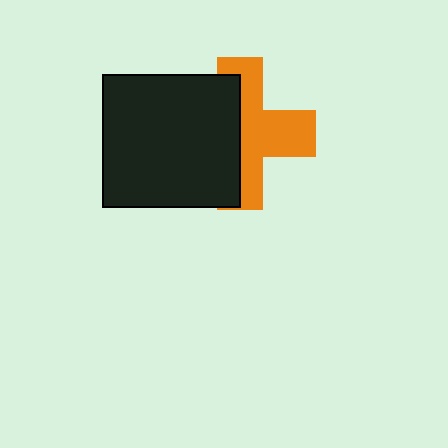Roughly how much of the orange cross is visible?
About half of it is visible (roughly 52%).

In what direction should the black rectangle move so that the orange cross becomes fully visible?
The black rectangle should move left. That is the shortest direction to clear the overlap and leave the orange cross fully visible.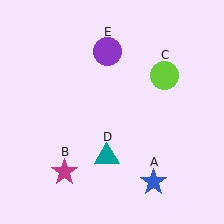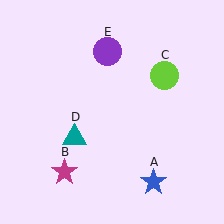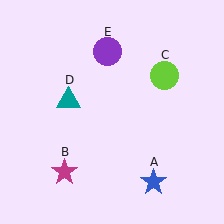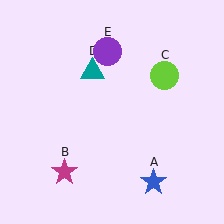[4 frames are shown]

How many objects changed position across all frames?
1 object changed position: teal triangle (object D).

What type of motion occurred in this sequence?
The teal triangle (object D) rotated clockwise around the center of the scene.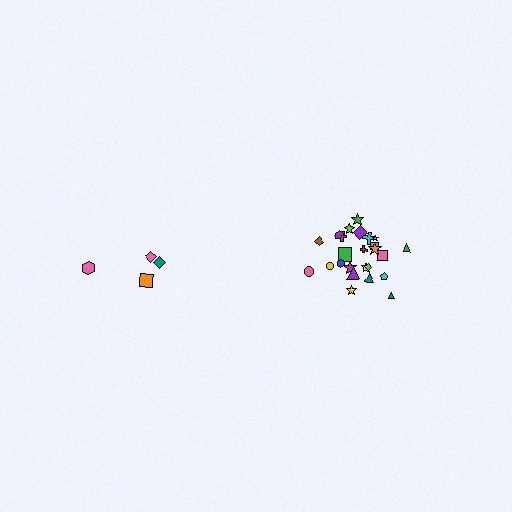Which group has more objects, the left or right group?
The right group.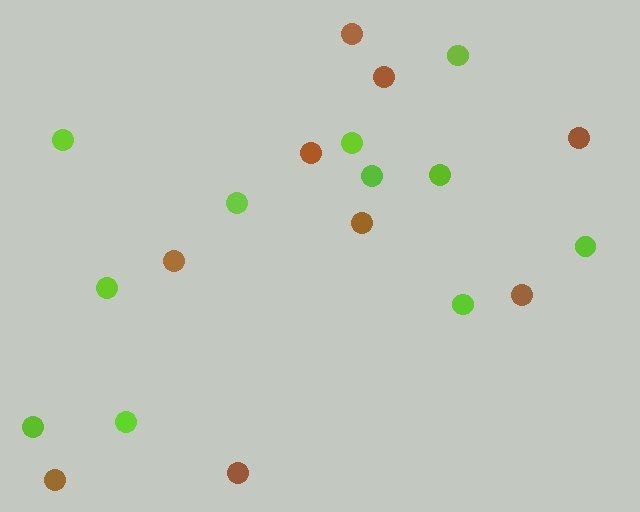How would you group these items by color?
There are 2 groups: one group of brown circles (9) and one group of lime circles (11).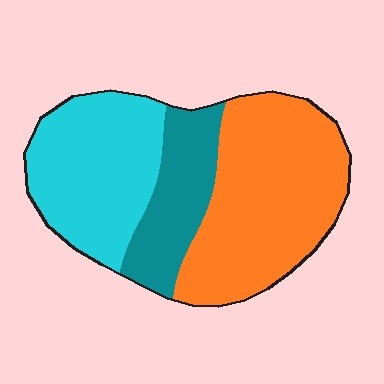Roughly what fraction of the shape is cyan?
Cyan covers 34% of the shape.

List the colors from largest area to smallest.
From largest to smallest: orange, cyan, teal.